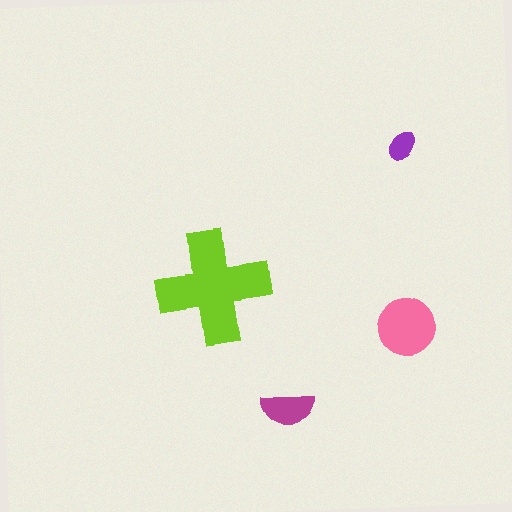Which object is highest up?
The purple ellipse is topmost.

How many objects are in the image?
There are 4 objects in the image.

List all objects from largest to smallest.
The lime cross, the pink circle, the magenta semicircle, the purple ellipse.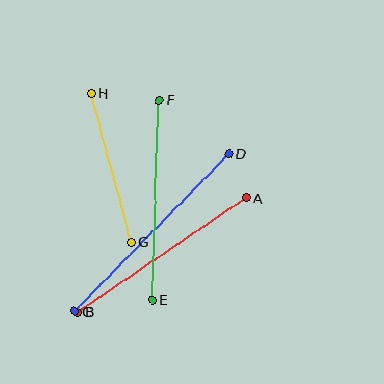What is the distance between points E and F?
The distance is approximately 200 pixels.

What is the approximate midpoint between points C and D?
The midpoint is at approximately (152, 232) pixels.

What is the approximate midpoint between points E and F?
The midpoint is at approximately (156, 200) pixels.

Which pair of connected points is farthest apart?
Points C and D are farthest apart.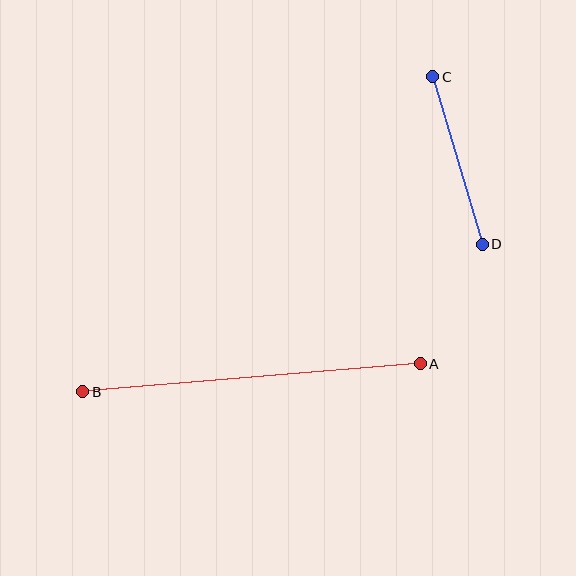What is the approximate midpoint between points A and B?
The midpoint is at approximately (252, 378) pixels.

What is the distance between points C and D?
The distance is approximately 175 pixels.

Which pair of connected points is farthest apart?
Points A and B are farthest apart.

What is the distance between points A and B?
The distance is approximately 339 pixels.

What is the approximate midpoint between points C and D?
The midpoint is at approximately (458, 161) pixels.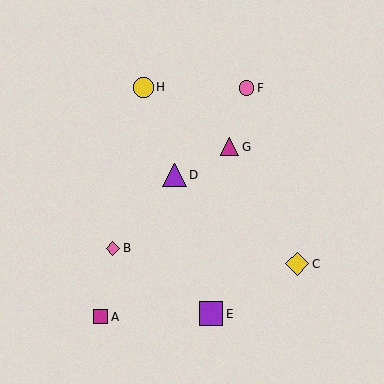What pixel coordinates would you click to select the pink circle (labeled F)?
Click at (247, 88) to select the pink circle F.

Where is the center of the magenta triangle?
The center of the magenta triangle is at (230, 147).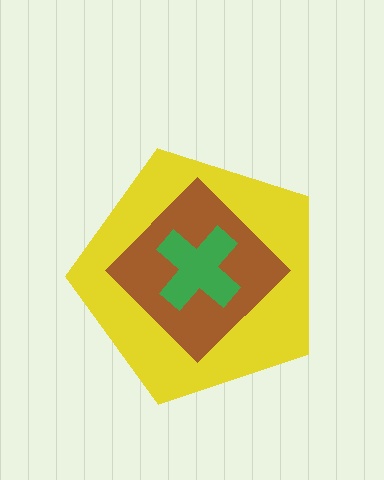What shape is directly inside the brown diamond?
The green cross.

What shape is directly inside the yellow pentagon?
The brown diamond.